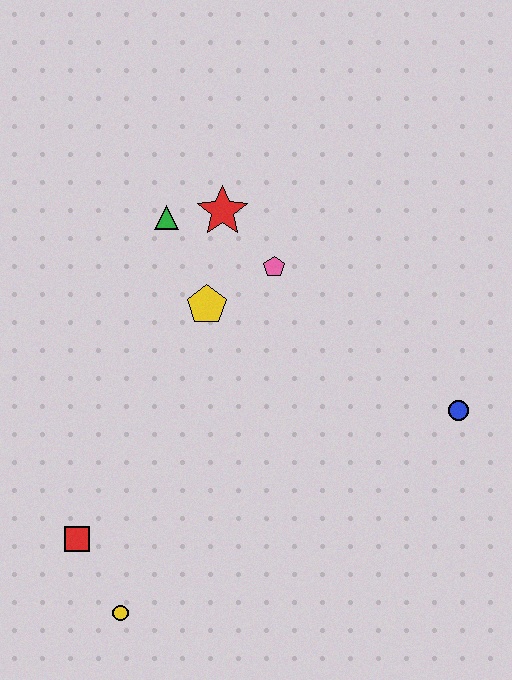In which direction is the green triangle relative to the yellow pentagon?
The green triangle is above the yellow pentagon.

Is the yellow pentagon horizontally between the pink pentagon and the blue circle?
No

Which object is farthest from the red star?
The yellow circle is farthest from the red star.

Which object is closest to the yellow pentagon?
The pink pentagon is closest to the yellow pentagon.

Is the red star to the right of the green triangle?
Yes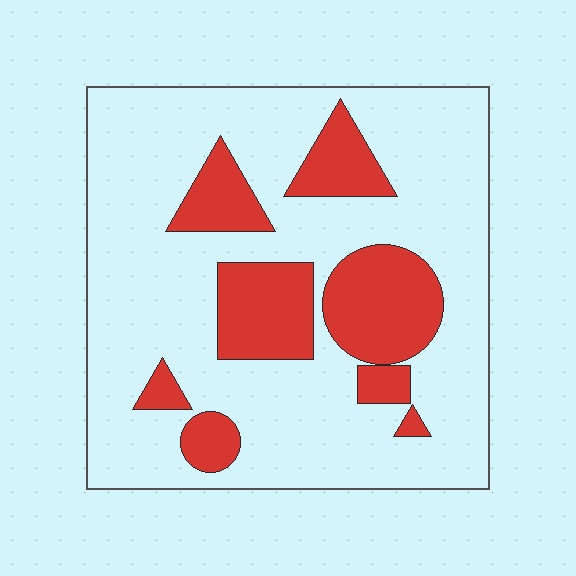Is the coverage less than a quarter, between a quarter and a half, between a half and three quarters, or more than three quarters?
Less than a quarter.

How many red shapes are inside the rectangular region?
8.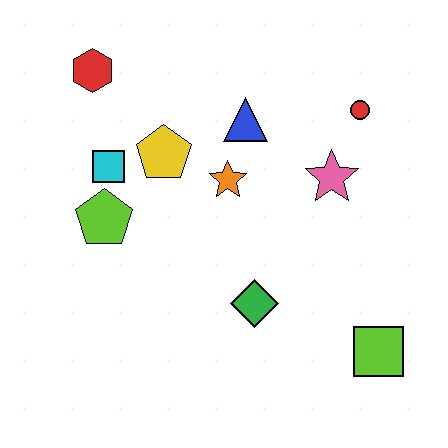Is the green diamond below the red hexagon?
Yes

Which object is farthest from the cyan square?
The lime square is farthest from the cyan square.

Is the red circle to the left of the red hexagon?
No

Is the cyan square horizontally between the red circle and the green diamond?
No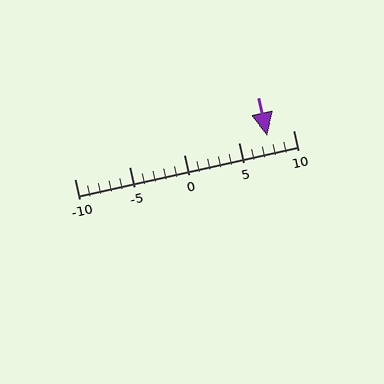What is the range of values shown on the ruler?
The ruler shows values from -10 to 10.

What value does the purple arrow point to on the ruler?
The purple arrow points to approximately 8.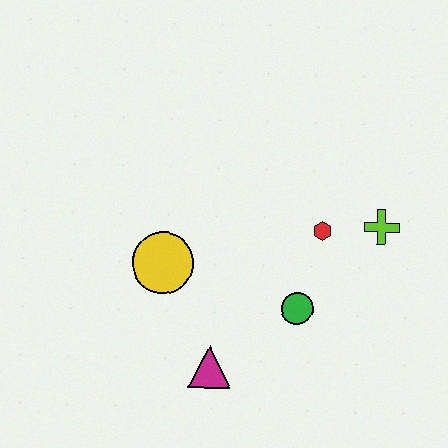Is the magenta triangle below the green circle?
Yes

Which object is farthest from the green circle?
The yellow circle is farthest from the green circle.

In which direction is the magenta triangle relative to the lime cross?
The magenta triangle is to the left of the lime cross.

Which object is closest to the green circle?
The red hexagon is closest to the green circle.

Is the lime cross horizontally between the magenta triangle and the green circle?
No